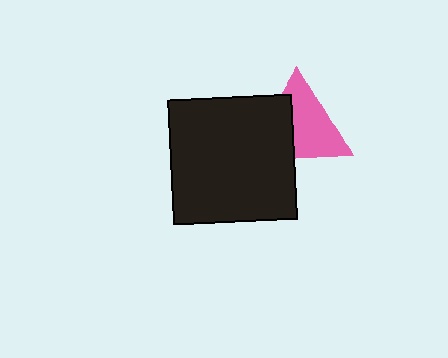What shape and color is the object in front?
The object in front is a black square.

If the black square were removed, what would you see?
You would see the complete pink triangle.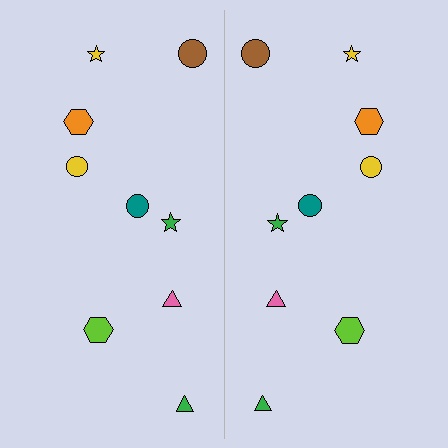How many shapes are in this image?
There are 18 shapes in this image.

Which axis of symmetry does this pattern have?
The pattern has a vertical axis of symmetry running through the center of the image.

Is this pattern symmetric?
Yes, this pattern has bilateral (reflection) symmetry.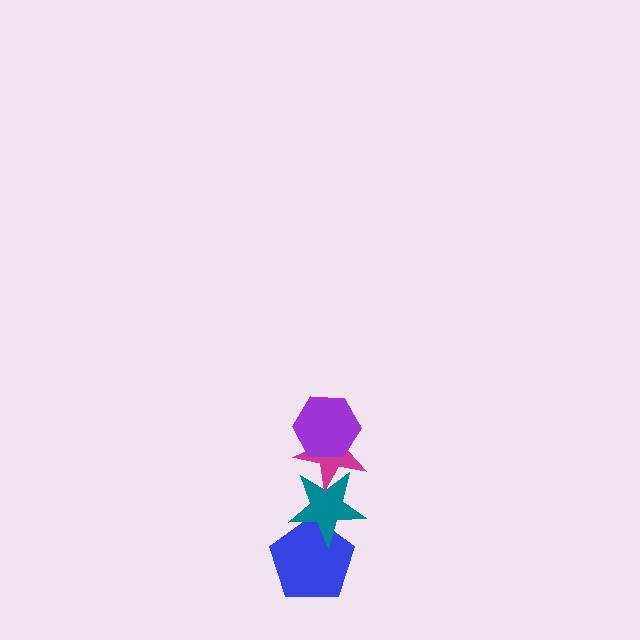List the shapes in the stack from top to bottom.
From top to bottom: the purple hexagon, the magenta star, the teal star, the blue pentagon.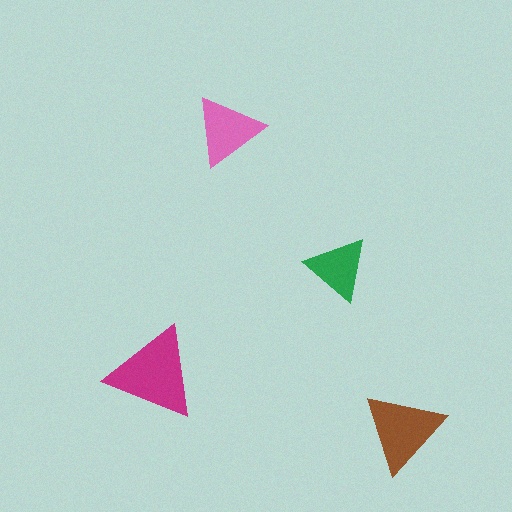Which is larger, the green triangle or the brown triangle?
The brown one.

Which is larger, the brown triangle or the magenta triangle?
The magenta one.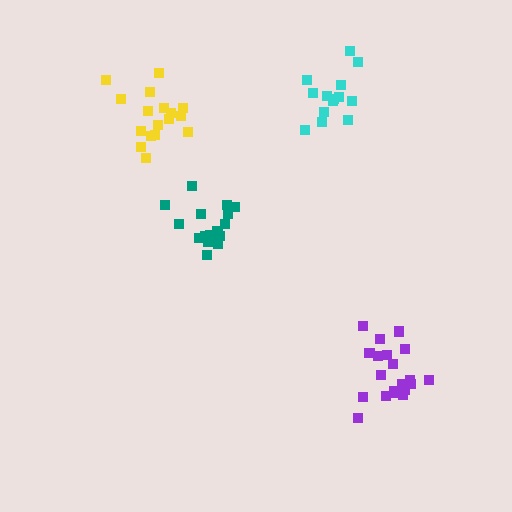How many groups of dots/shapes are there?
There are 4 groups.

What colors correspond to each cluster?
The clusters are colored: teal, purple, cyan, yellow.